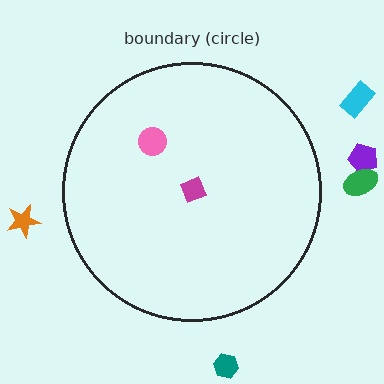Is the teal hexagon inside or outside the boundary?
Outside.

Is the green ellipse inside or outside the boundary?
Outside.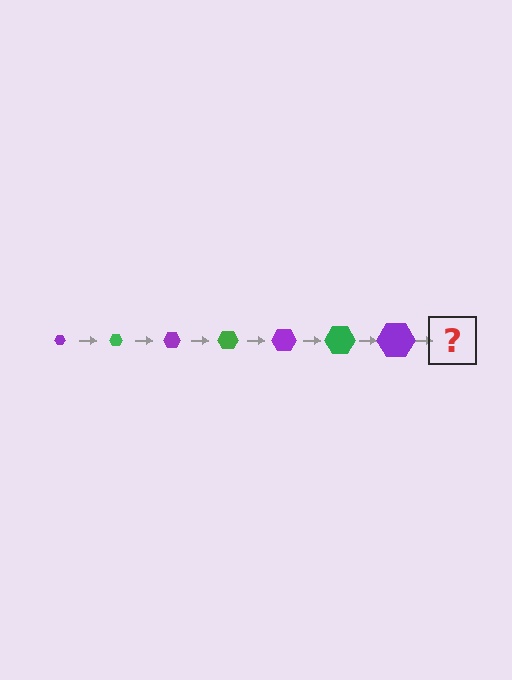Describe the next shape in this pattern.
It should be a green hexagon, larger than the previous one.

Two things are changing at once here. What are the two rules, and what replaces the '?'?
The two rules are that the hexagon grows larger each step and the color cycles through purple and green. The '?' should be a green hexagon, larger than the previous one.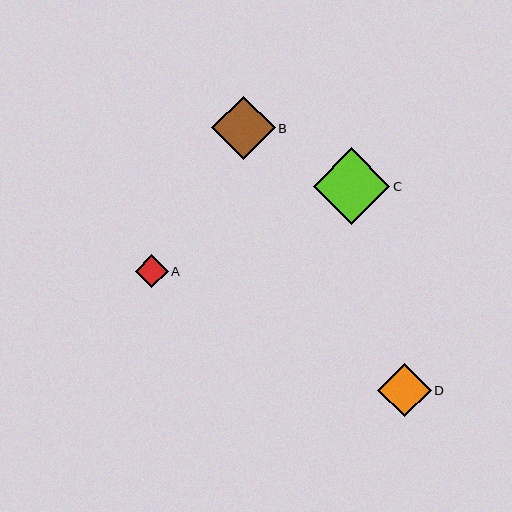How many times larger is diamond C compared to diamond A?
Diamond C is approximately 2.3 times the size of diamond A.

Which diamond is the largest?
Diamond C is the largest with a size of approximately 77 pixels.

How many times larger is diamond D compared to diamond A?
Diamond D is approximately 1.6 times the size of diamond A.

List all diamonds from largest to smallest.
From largest to smallest: C, B, D, A.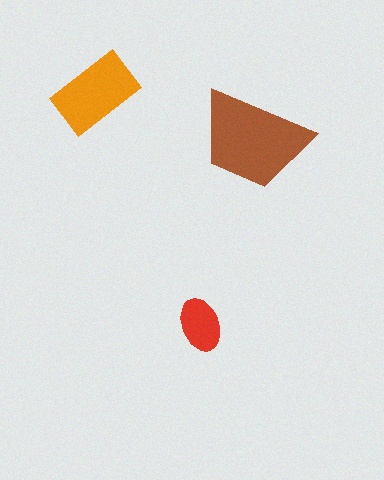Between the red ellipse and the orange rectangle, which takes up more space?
The orange rectangle.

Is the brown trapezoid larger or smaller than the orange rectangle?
Larger.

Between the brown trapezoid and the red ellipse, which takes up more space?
The brown trapezoid.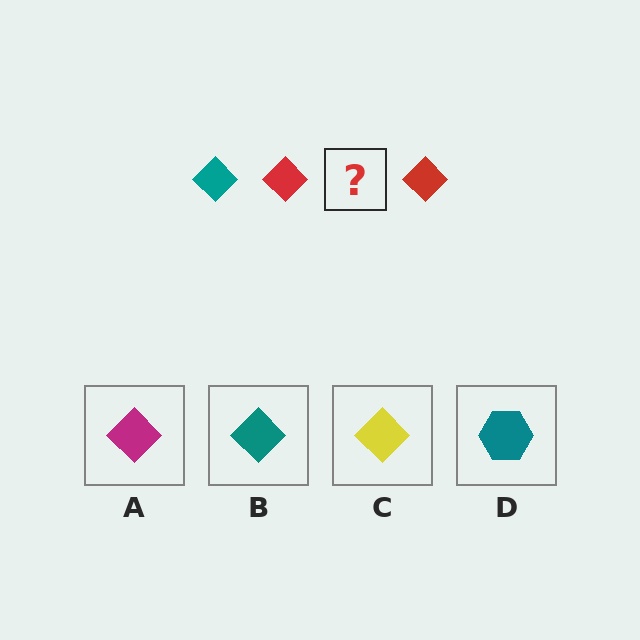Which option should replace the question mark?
Option B.